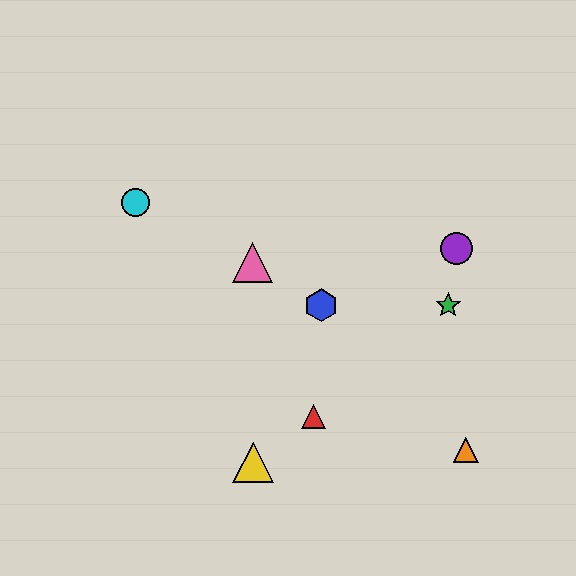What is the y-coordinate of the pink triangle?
The pink triangle is at y≈263.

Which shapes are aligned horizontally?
The blue hexagon, the green star are aligned horizontally.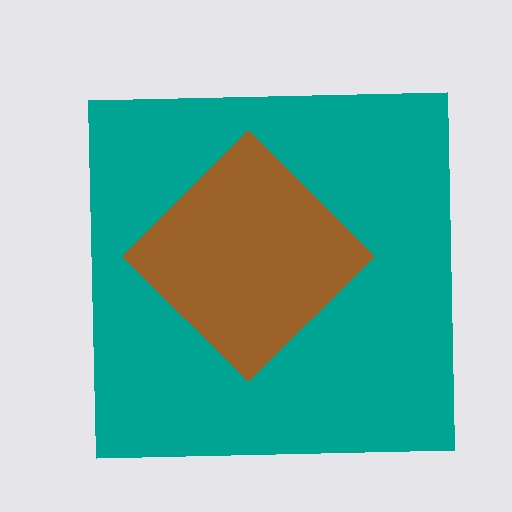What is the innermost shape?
The brown diamond.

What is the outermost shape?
The teal square.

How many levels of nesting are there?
2.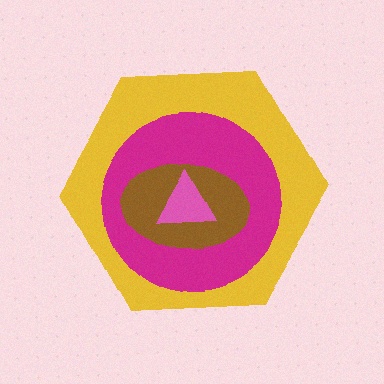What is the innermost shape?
The pink triangle.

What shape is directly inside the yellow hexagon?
The magenta circle.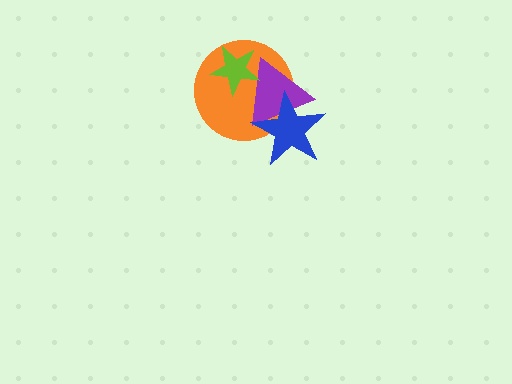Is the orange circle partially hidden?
Yes, it is partially covered by another shape.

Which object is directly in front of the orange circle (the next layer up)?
The purple triangle is directly in front of the orange circle.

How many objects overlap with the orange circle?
3 objects overlap with the orange circle.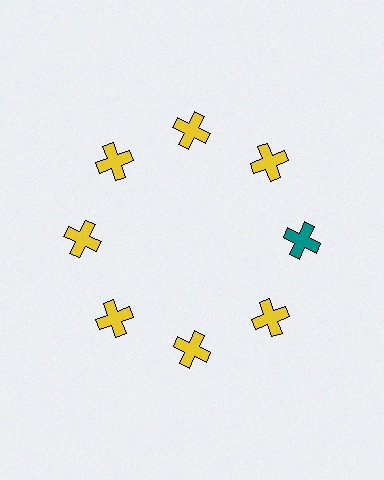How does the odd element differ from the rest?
It has a different color: teal instead of yellow.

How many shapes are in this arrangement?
There are 8 shapes arranged in a ring pattern.